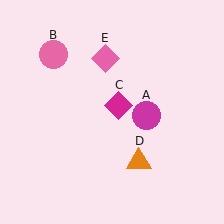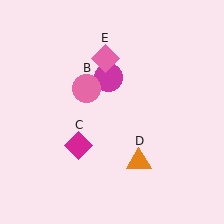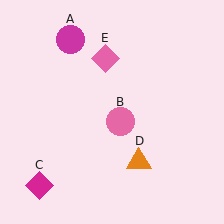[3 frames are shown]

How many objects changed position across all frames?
3 objects changed position: magenta circle (object A), pink circle (object B), magenta diamond (object C).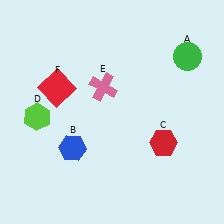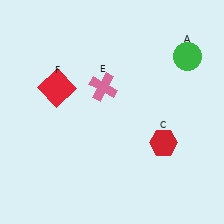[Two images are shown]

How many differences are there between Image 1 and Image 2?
There are 2 differences between the two images.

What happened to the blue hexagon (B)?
The blue hexagon (B) was removed in Image 2. It was in the bottom-left area of Image 1.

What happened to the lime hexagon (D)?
The lime hexagon (D) was removed in Image 2. It was in the bottom-left area of Image 1.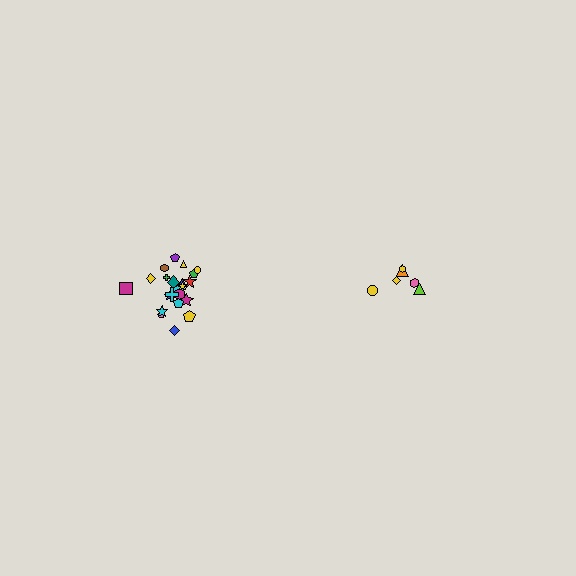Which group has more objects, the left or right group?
The left group.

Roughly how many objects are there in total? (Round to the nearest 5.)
Roughly 30 objects in total.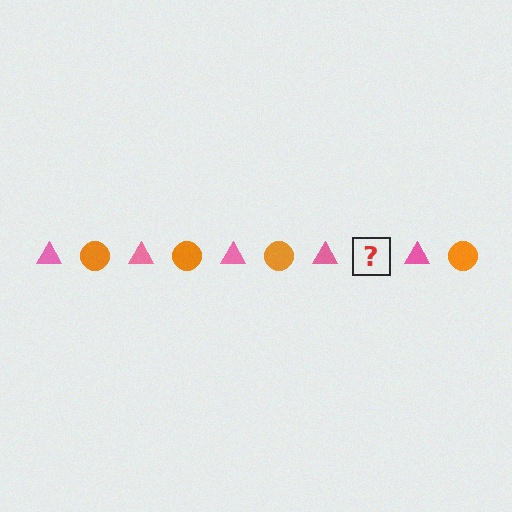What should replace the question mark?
The question mark should be replaced with an orange circle.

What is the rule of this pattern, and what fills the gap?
The rule is that the pattern alternates between pink triangle and orange circle. The gap should be filled with an orange circle.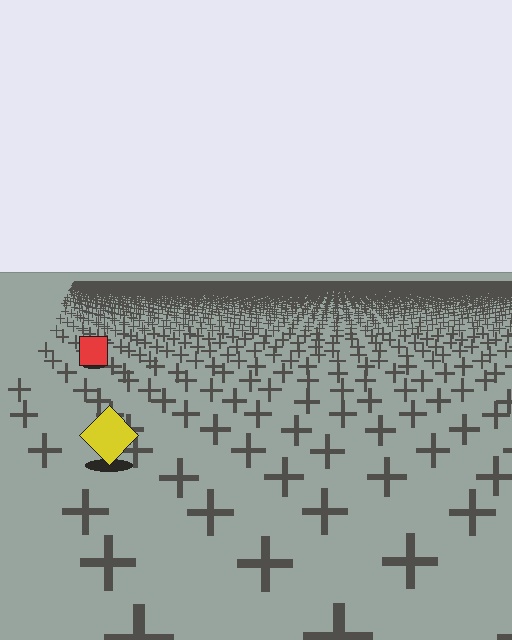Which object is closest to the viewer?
The yellow diamond is closest. The texture marks near it are larger and more spread out.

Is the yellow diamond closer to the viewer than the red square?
Yes. The yellow diamond is closer — you can tell from the texture gradient: the ground texture is coarser near it.